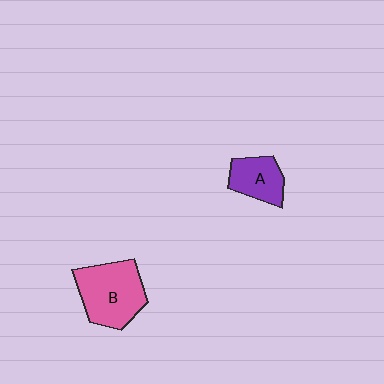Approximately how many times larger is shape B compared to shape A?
Approximately 1.7 times.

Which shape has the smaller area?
Shape A (purple).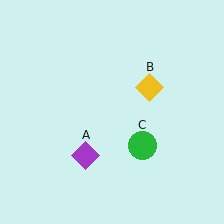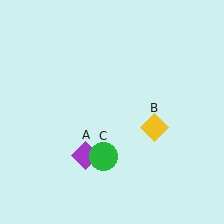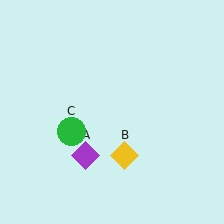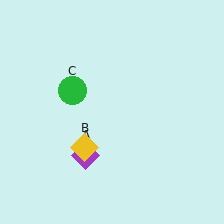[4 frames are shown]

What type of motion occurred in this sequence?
The yellow diamond (object B), green circle (object C) rotated clockwise around the center of the scene.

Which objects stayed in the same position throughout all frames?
Purple diamond (object A) remained stationary.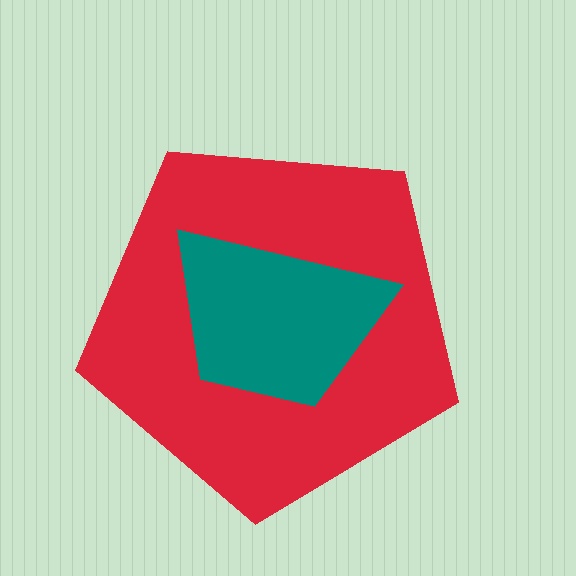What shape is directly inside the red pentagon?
The teal trapezoid.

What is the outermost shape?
The red pentagon.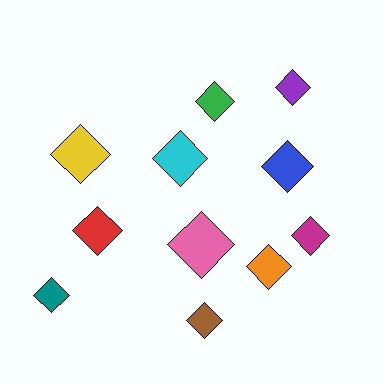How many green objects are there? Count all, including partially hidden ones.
There is 1 green object.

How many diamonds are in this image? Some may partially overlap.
There are 11 diamonds.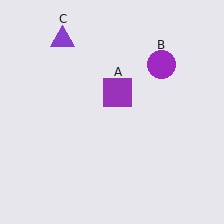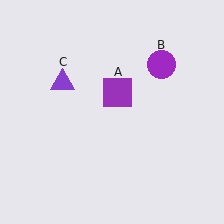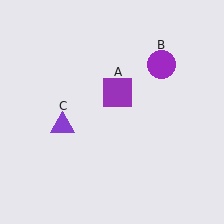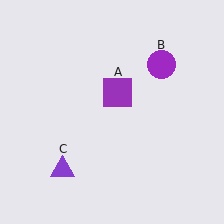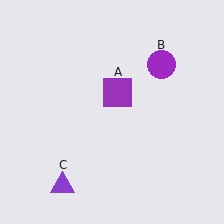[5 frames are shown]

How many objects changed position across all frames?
1 object changed position: purple triangle (object C).